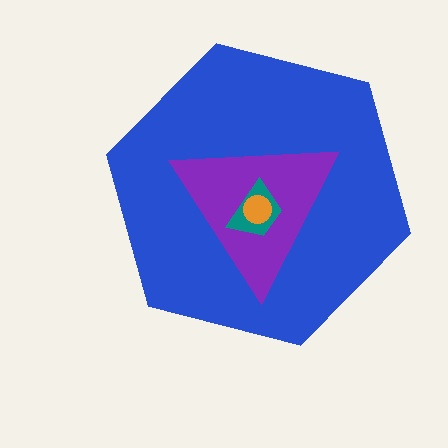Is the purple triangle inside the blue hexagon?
Yes.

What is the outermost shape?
The blue hexagon.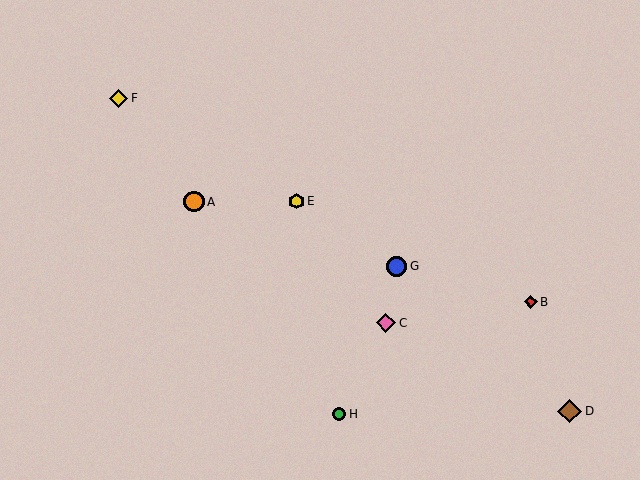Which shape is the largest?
The brown diamond (labeled D) is the largest.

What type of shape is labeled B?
Shape B is a red diamond.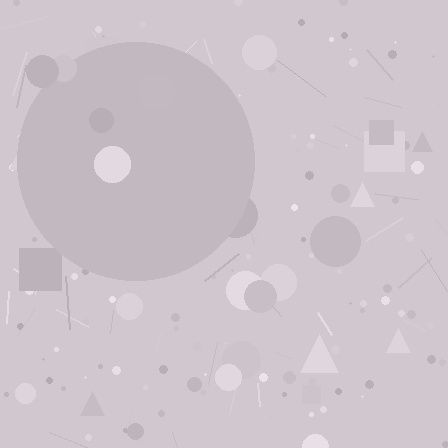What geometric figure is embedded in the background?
A circle is embedded in the background.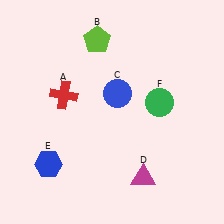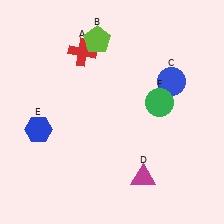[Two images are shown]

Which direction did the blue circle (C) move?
The blue circle (C) moved right.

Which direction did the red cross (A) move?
The red cross (A) moved up.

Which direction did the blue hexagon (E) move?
The blue hexagon (E) moved up.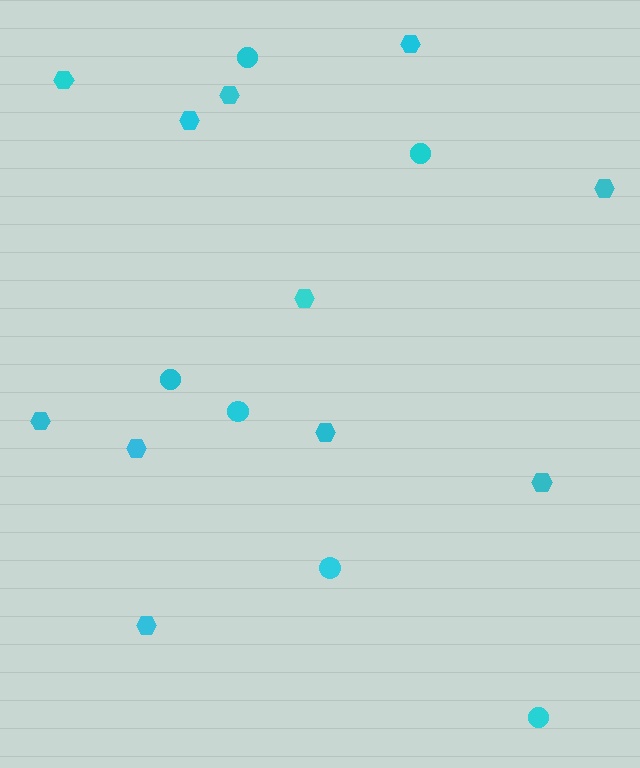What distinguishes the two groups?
There are 2 groups: one group of circles (6) and one group of hexagons (11).